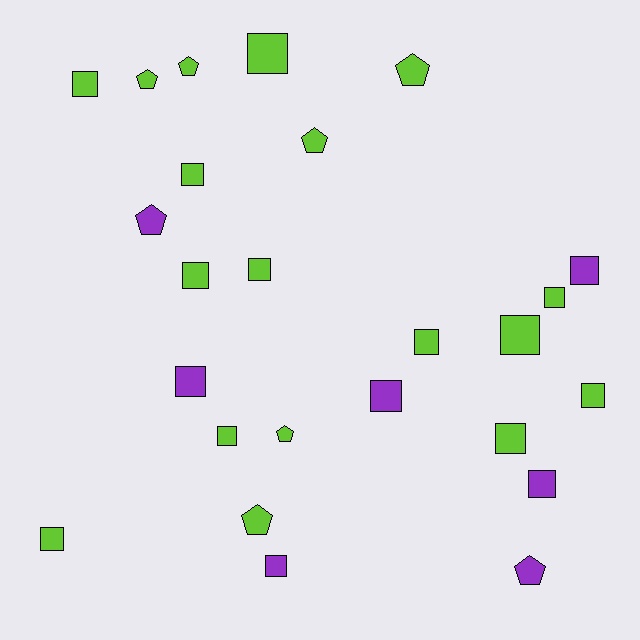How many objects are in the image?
There are 25 objects.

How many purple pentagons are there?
There are 2 purple pentagons.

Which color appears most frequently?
Lime, with 18 objects.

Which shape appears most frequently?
Square, with 17 objects.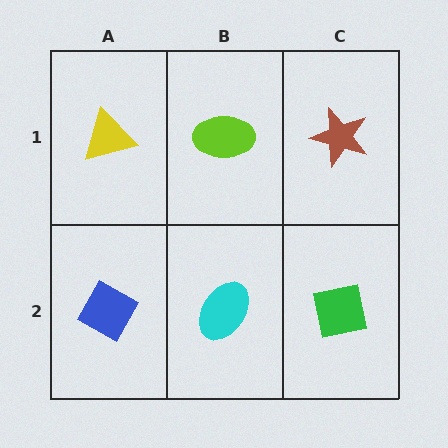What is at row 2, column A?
A blue diamond.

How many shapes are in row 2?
3 shapes.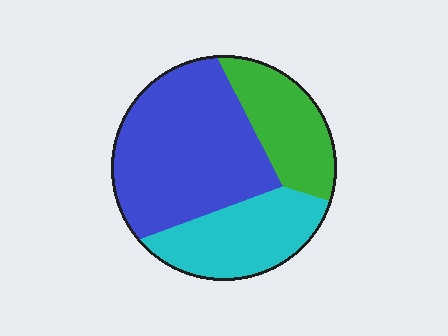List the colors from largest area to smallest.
From largest to smallest: blue, cyan, green.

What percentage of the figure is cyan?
Cyan takes up about one quarter (1/4) of the figure.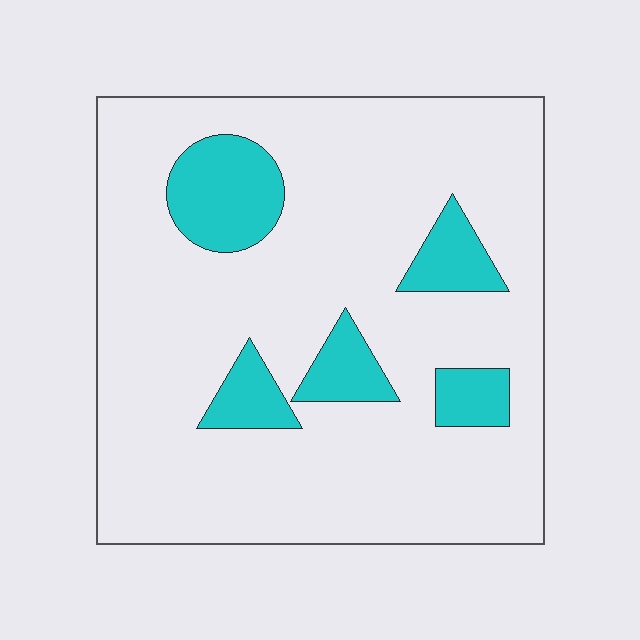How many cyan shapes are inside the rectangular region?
5.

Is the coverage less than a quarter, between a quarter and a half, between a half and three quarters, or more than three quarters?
Less than a quarter.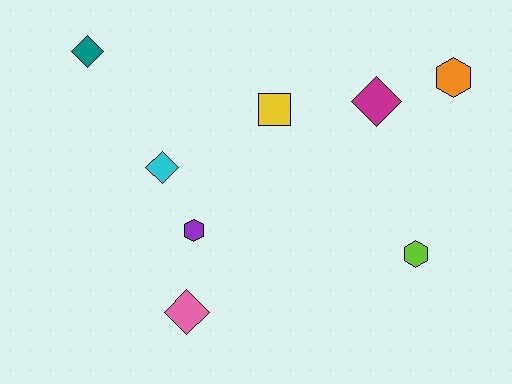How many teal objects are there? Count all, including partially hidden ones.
There is 1 teal object.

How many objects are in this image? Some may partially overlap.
There are 8 objects.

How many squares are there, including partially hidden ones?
There is 1 square.